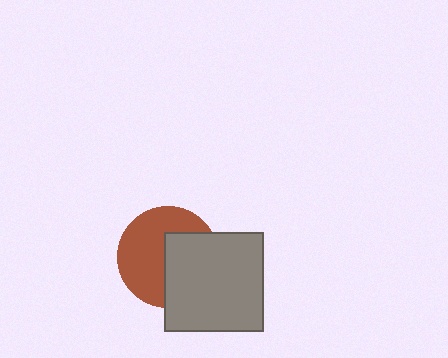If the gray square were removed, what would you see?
You would see the complete brown circle.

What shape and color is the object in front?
The object in front is a gray square.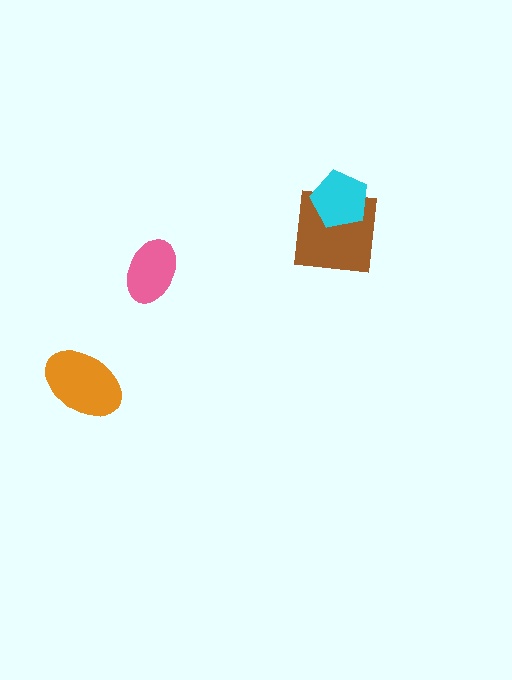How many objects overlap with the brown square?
1 object overlaps with the brown square.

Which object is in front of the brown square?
The cyan pentagon is in front of the brown square.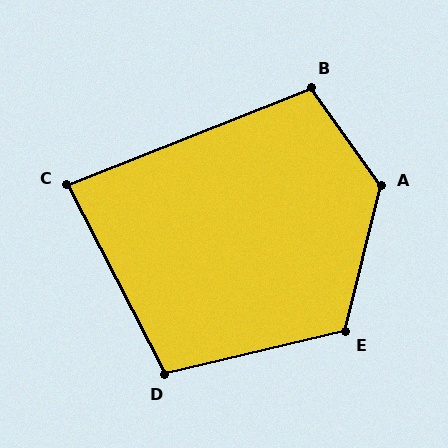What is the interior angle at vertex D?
Approximately 104 degrees (obtuse).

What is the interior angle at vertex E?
Approximately 117 degrees (obtuse).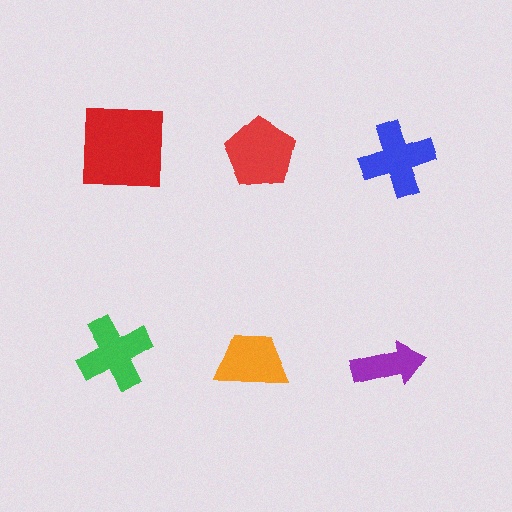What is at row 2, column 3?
A purple arrow.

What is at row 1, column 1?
A red square.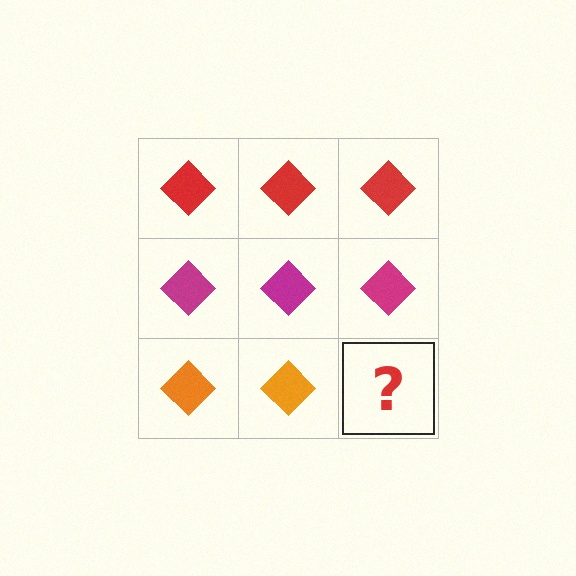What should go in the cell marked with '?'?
The missing cell should contain an orange diamond.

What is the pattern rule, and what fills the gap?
The rule is that each row has a consistent color. The gap should be filled with an orange diamond.